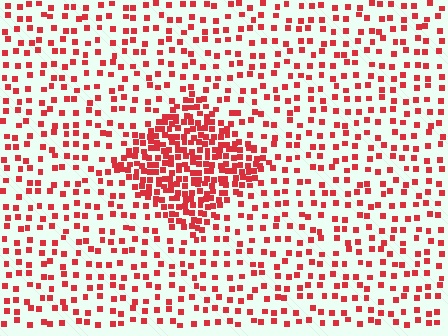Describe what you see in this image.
The image contains small red elements arranged at two different densities. A diamond-shaped region is visible where the elements are more densely packed than the surrounding area.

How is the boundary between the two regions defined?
The boundary is defined by a change in element density (approximately 2.8x ratio). All elements are the same color, size, and shape.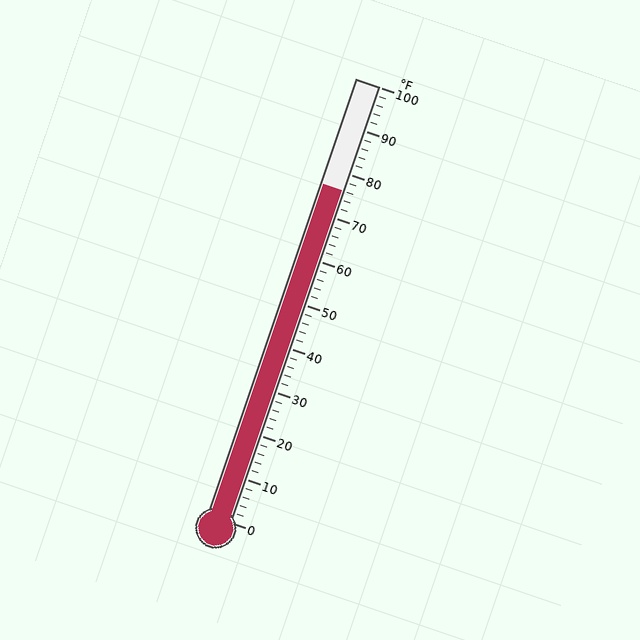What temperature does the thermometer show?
The thermometer shows approximately 76°F.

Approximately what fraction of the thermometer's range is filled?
The thermometer is filled to approximately 75% of its range.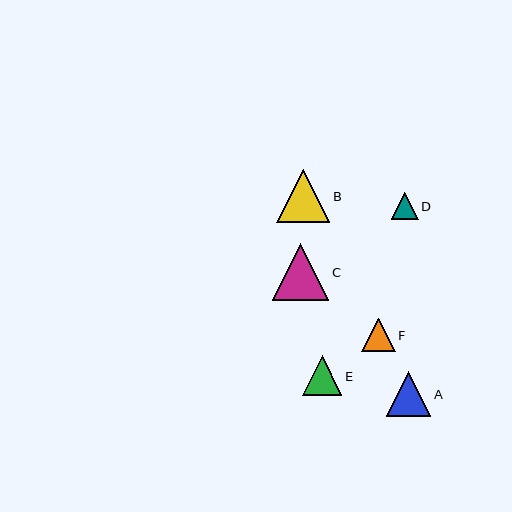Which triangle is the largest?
Triangle C is the largest with a size of approximately 56 pixels.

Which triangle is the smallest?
Triangle D is the smallest with a size of approximately 27 pixels.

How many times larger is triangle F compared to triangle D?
Triangle F is approximately 1.2 times the size of triangle D.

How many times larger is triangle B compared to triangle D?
Triangle B is approximately 2.0 times the size of triangle D.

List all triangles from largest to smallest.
From largest to smallest: C, B, A, E, F, D.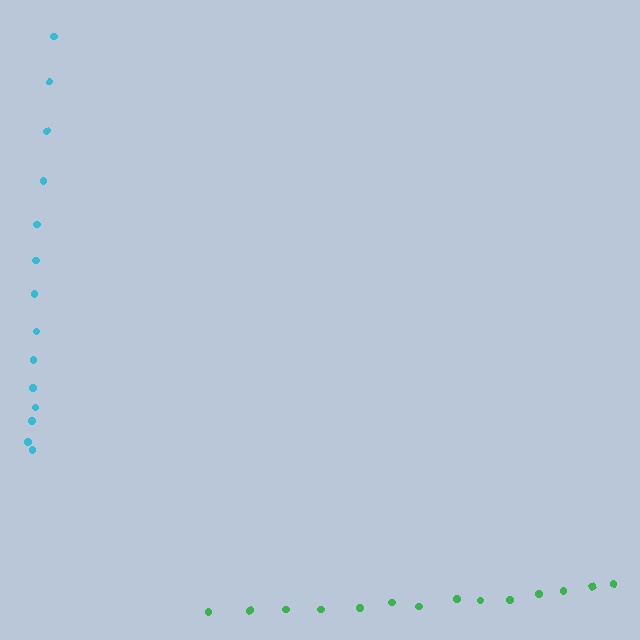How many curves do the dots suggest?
There are 2 distinct paths.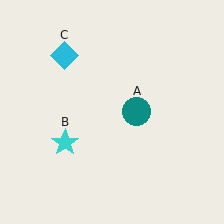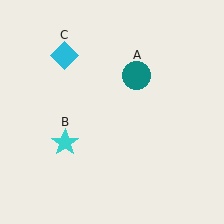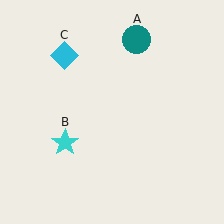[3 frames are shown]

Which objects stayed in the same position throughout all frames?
Cyan star (object B) and cyan diamond (object C) remained stationary.